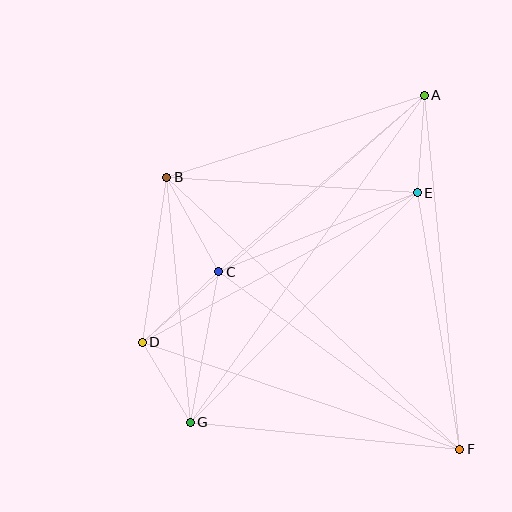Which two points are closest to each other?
Points D and G are closest to each other.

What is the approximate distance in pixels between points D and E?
The distance between D and E is approximately 313 pixels.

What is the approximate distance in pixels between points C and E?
The distance between C and E is approximately 214 pixels.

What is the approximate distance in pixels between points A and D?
The distance between A and D is approximately 375 pixels.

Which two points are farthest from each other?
Points A and G are farthest from each other.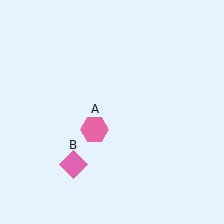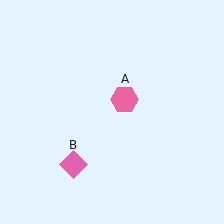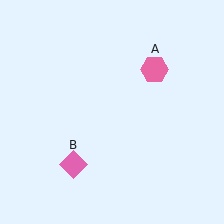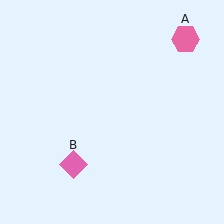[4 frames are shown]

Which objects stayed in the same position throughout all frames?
Pink diamond (object B) remained stationary.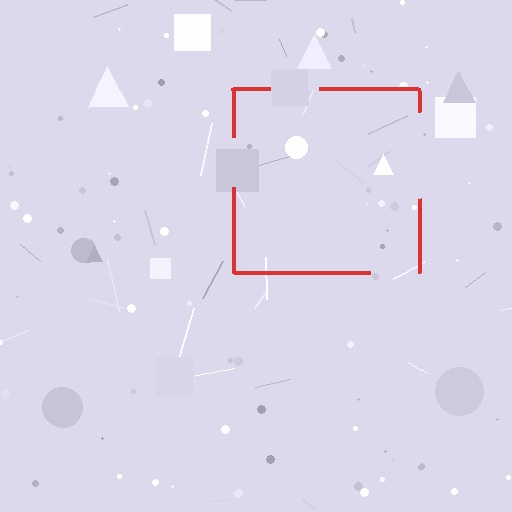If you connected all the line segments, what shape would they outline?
They would outline a square.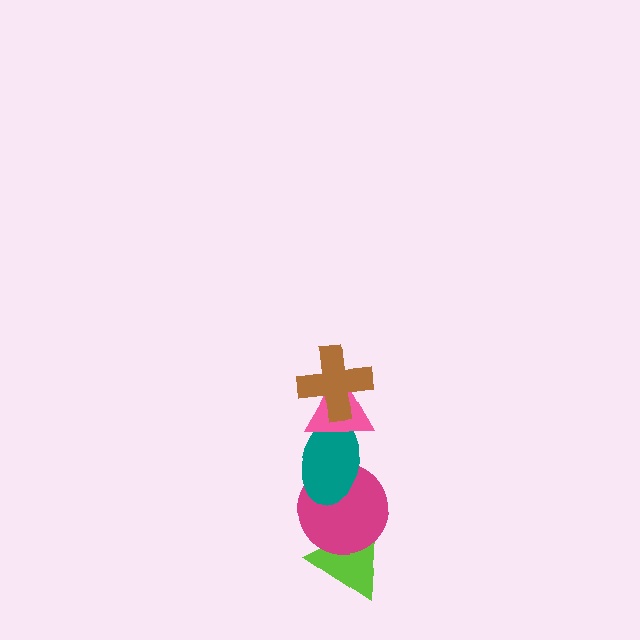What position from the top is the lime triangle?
The lime triangle is 5th from the top.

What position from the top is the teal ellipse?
The teal ellipse is 3rd from the top.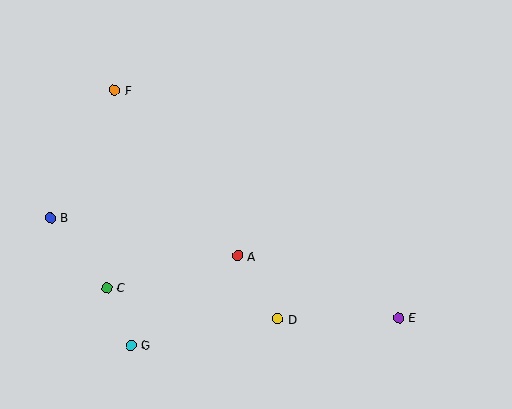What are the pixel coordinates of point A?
Point A is at (238, 256).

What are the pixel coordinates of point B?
Point B is at (50, 218).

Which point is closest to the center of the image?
Point A at (238, 256) is closest to the center.